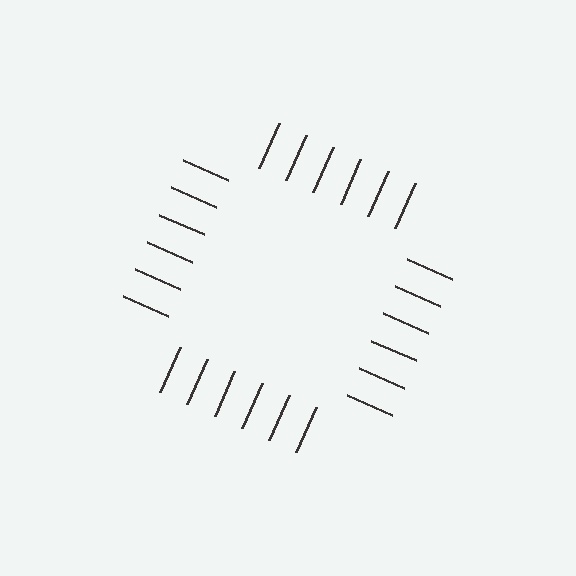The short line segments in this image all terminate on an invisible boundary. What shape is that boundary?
An illusory square — the line segments terminate on its edges but no continuous stroke is drawn.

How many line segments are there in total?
24 — 6 along each of the 4 edges.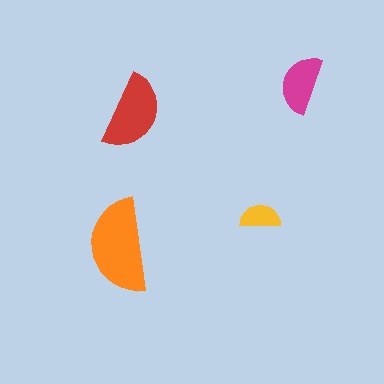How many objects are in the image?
There are 4 objects in the image.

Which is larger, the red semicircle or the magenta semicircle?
The red one.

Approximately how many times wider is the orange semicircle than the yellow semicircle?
About 2.5 times wider.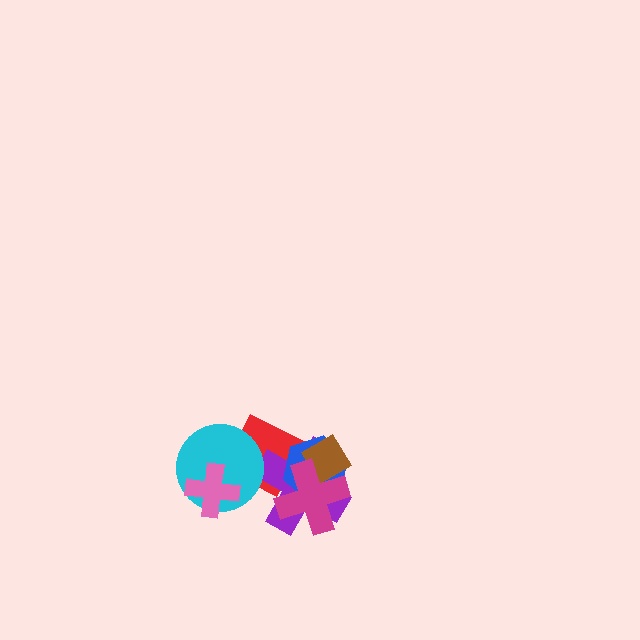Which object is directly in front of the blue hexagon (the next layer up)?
The brown diamond is directly in front of the blue hexagon.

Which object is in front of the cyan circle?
The pink cross is in front of the cyan circle.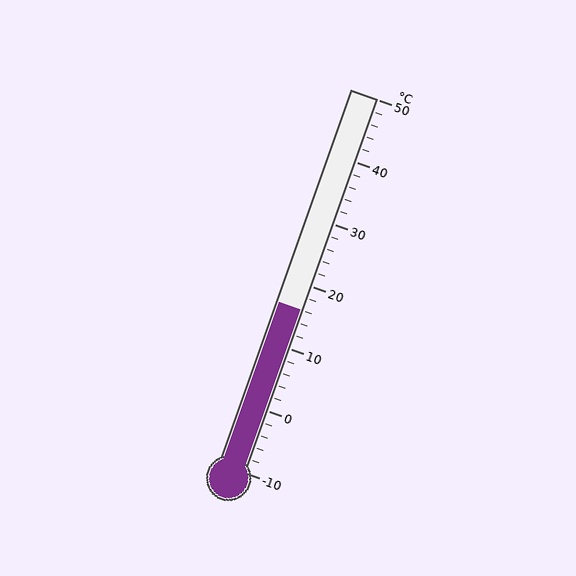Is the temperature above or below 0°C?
The temperature is above 0°C.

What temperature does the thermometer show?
The thermometer shows approximately 16°C.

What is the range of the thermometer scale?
The thermometer scale ranges from -10°C to 50°C.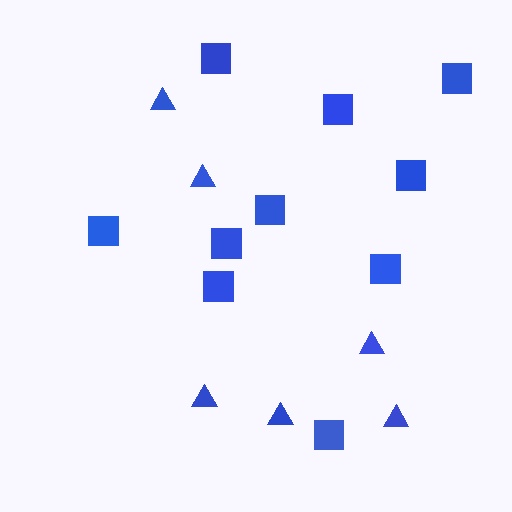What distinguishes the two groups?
There are 2 groups: one group of squares (10) and one group of triangles (6).